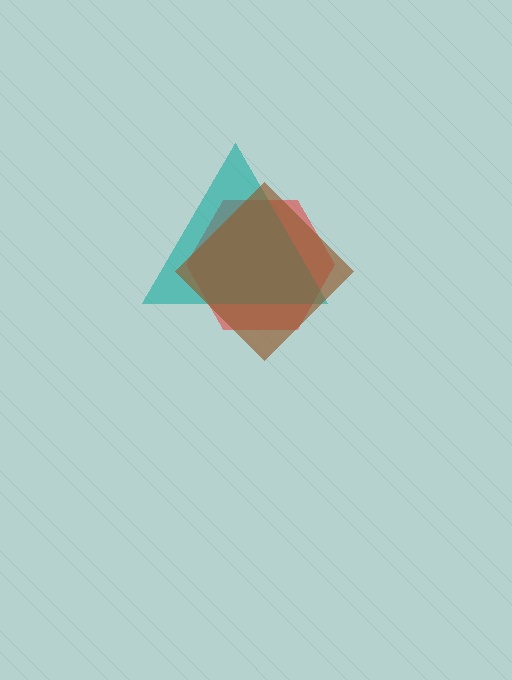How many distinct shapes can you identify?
There are 3 distinct shapes: a red hexagon, a teal triangle, a brown diamond.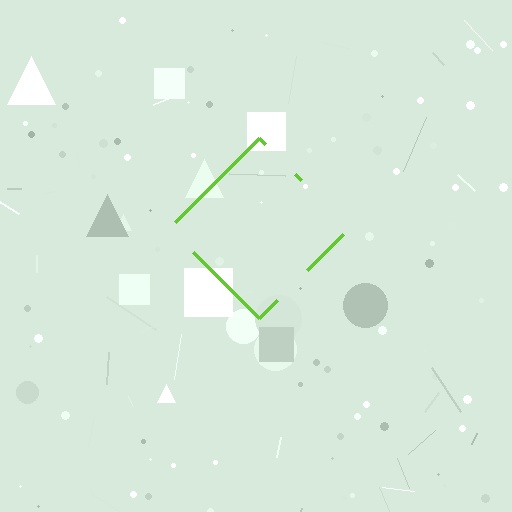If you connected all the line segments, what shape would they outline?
They would outline a diamond.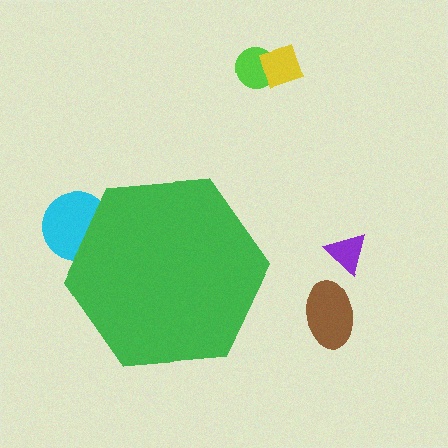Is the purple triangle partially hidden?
No, the purple triangle is fully visible.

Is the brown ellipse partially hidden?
No, the brown ellipse is fully visible.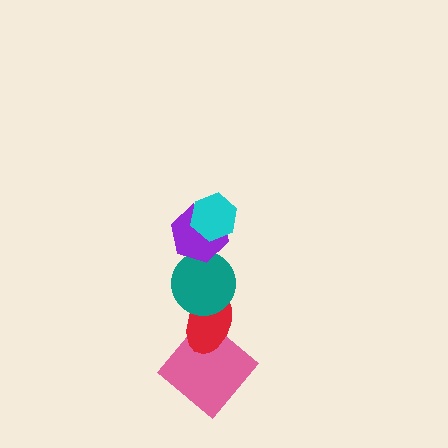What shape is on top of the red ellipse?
The teal circle is on top of the red ellipse.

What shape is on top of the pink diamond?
The red ellipse is on top of the pink diamond.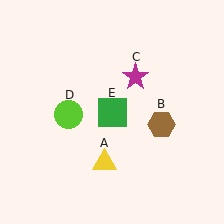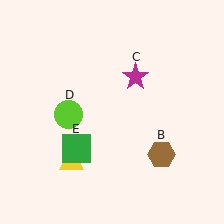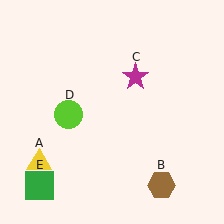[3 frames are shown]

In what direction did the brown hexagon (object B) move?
The brown hexagon (object B) moved down.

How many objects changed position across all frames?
3 objects changed position: yellow triangle (object A), brown hexagon (object B), green square (object E).